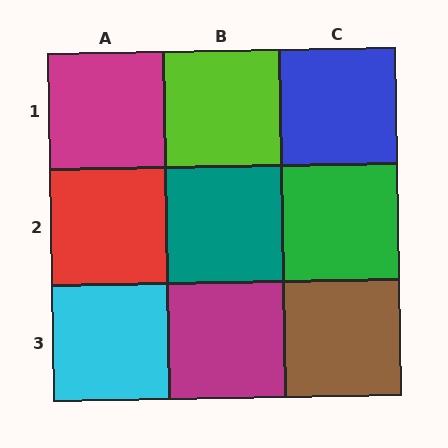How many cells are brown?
1 cell is brown.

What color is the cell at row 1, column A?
Magenta.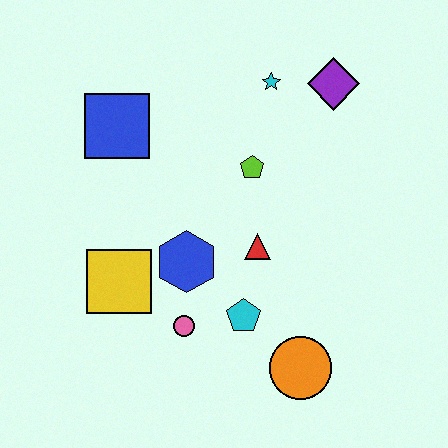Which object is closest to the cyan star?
The purple diamond is closest to the cyan star.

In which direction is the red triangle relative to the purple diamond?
The red triangle is below the purple diamond.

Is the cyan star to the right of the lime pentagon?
Yes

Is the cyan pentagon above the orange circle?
Yes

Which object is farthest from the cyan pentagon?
The purple diamond is farthest from the cyan pentagon.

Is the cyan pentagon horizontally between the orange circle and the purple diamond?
No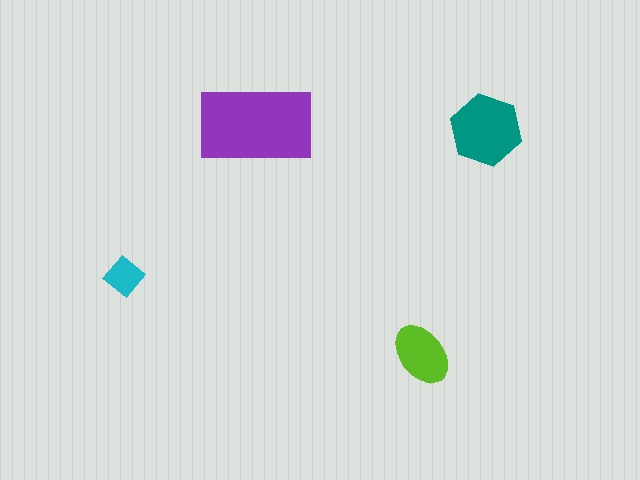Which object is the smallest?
The cyan diamond.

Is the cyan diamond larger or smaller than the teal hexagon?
Smaller.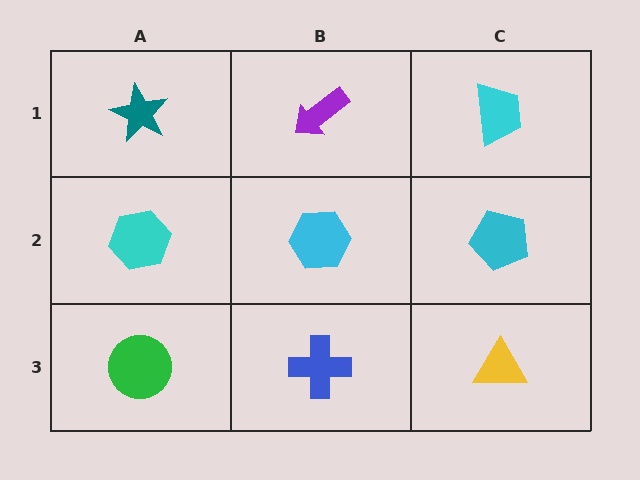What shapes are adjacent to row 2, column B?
A purple arrow (row 1, column B), a blue cross (row 3, column B), a cyan hexagon (row 2, column A), a cyan pentagon (row 2, column C).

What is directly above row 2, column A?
A teal star.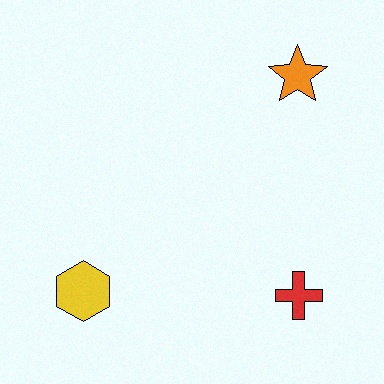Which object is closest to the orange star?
The red cross is closest to the orange star.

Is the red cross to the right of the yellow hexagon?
Yes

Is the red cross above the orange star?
No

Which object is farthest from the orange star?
The yellow hexagon is farthest from the orange star.